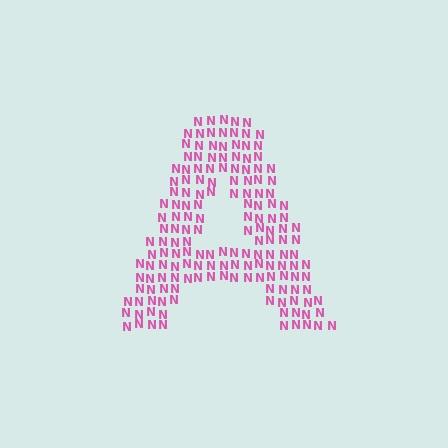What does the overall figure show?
The overall figure shows the letter A.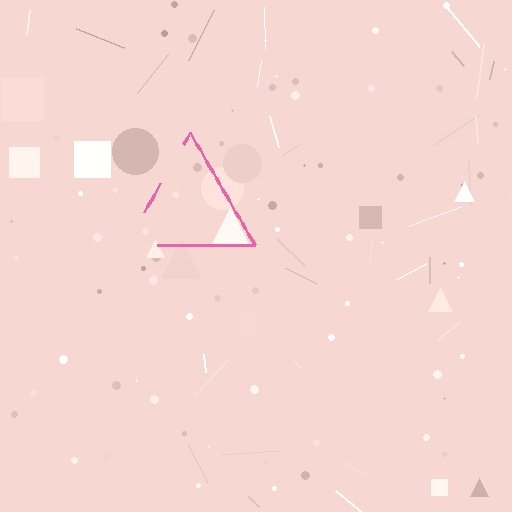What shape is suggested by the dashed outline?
The dashed outline suggests a triangle.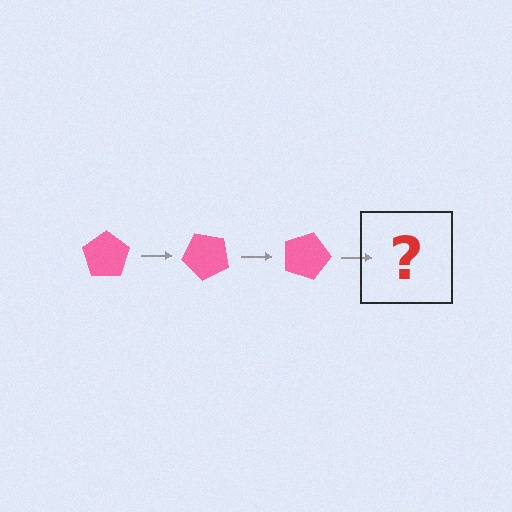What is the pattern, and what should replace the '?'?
The pattern is that the pentagon rotates 45 degrees each step. The '?' should be a pink pentagon rotated 135 degrees.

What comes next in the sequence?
The next element should be a pink pentagon rotated 135 degrees.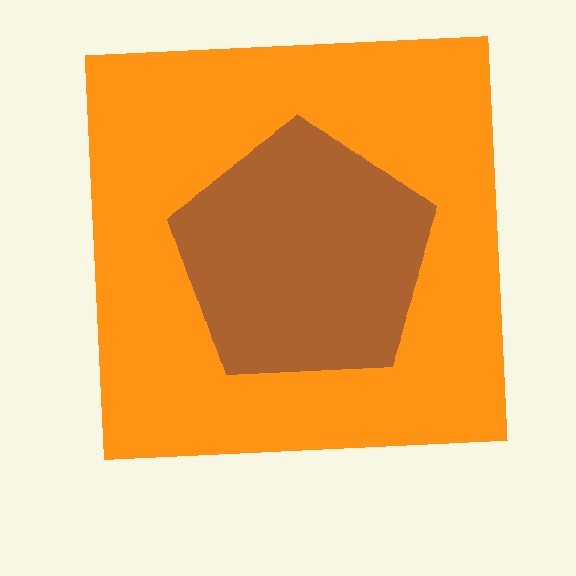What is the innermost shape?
The brown pentagon.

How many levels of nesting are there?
2.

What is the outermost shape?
The orange square.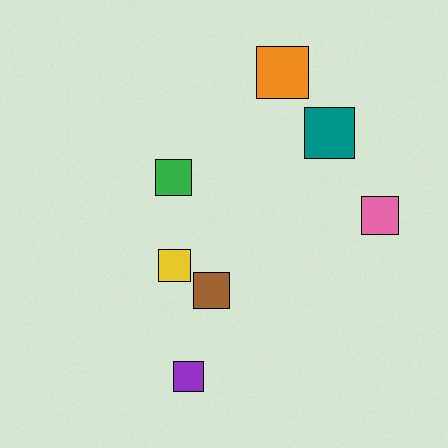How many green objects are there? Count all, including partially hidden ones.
There is 1 green object.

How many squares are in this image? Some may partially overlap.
There are 7 squares.